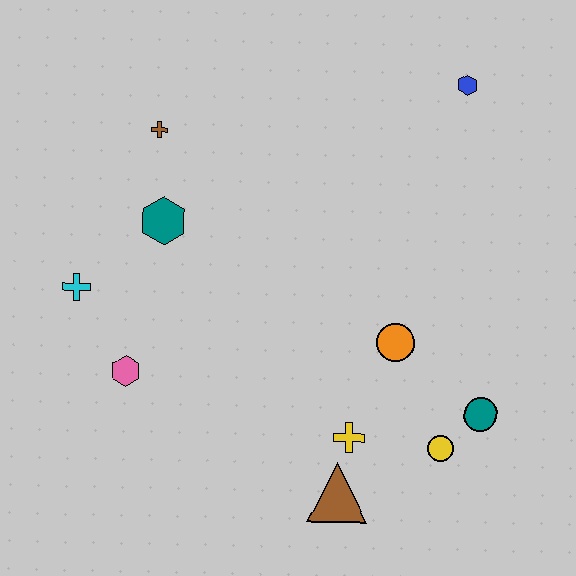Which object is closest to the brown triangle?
The yellow cross is closest to the brown triangle.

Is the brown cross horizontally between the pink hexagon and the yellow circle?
Yes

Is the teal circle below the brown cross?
Yes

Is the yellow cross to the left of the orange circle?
Yes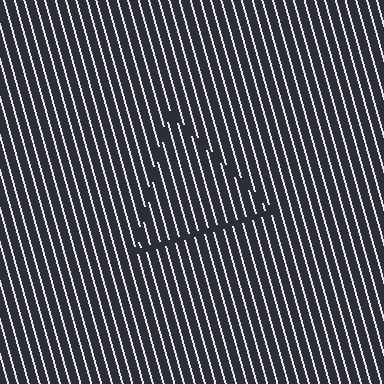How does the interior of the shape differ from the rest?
The interior of the shape contains the same grating, shifted by half a period — the contour is defined by the phase discontinuity where line-ends from the inner and outer gratings abut.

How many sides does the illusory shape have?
3 sides — the line-ends trace a triangle.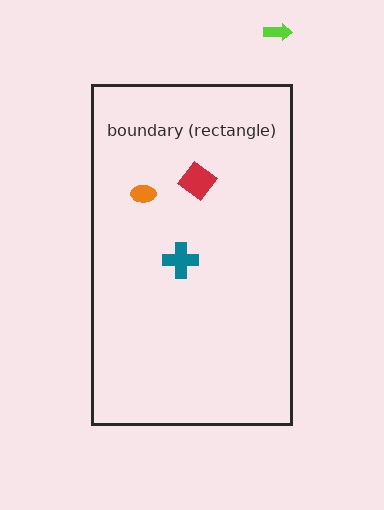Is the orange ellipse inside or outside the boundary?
Inside.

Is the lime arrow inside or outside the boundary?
Outside.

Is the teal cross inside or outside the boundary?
Inside.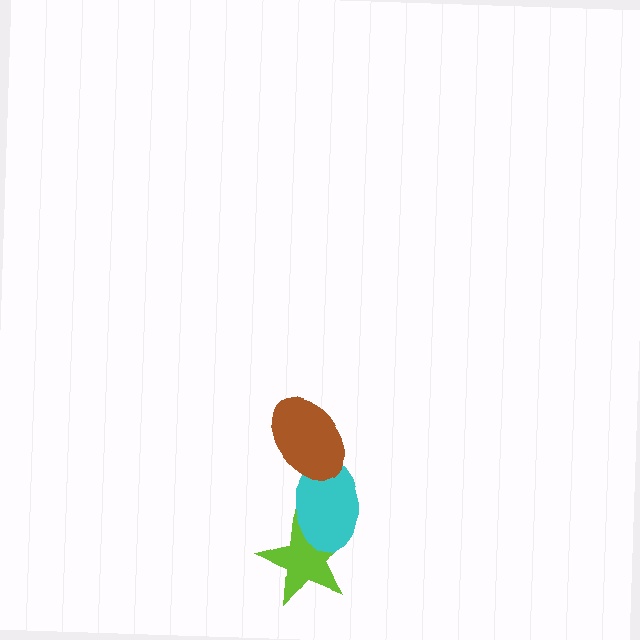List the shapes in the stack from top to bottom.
From top to bottom: the brown ellipse, the cyan ellipse, the lime star.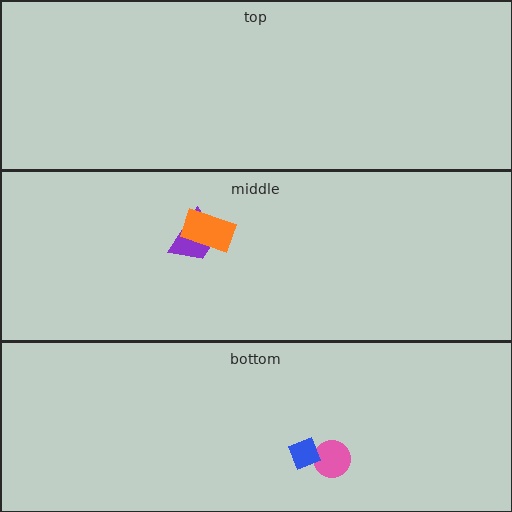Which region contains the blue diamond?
The bottom region.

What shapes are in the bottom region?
The pink circle, the blue diamond.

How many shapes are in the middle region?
2.